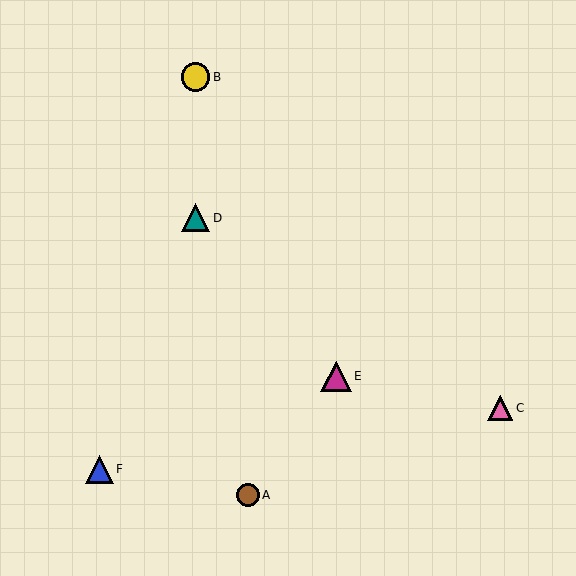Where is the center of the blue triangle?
The center of the blue triangle is at (99, 469).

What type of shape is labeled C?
Shape C is a pink triangle.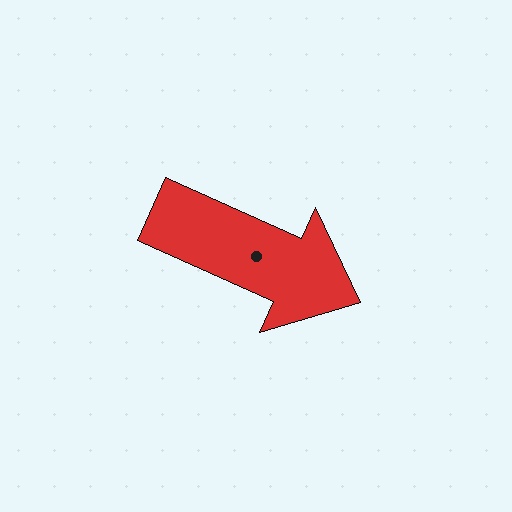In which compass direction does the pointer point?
Southeast.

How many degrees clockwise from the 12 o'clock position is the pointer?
Approximately 114 degrees.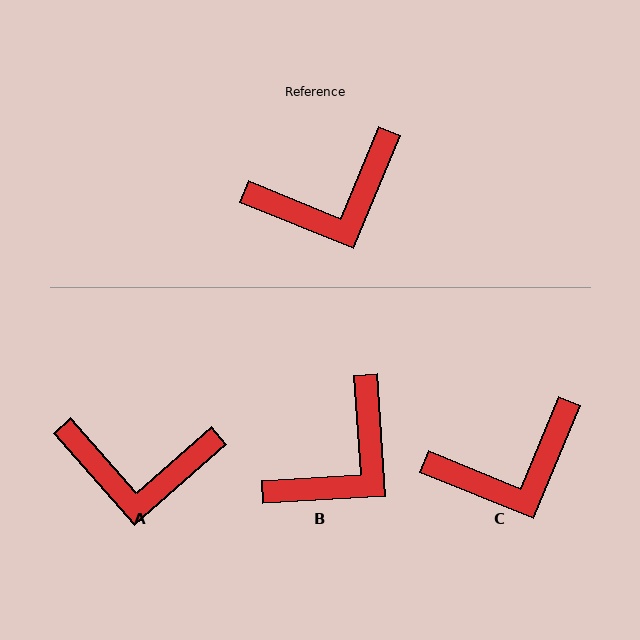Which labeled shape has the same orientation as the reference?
C.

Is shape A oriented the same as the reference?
No, it is off by about 26 degrees.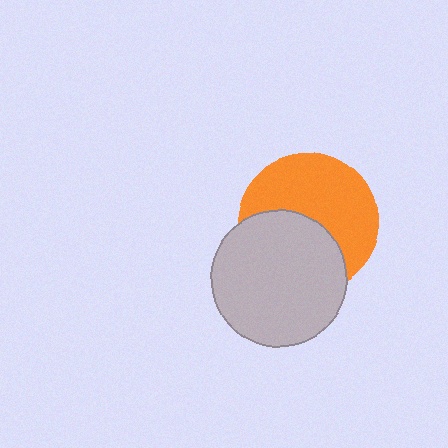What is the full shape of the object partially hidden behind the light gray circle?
The partially hidden object is an orange circle.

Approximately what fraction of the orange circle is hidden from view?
Roughly 43% of the orange circle is hidden behind the light gray circle.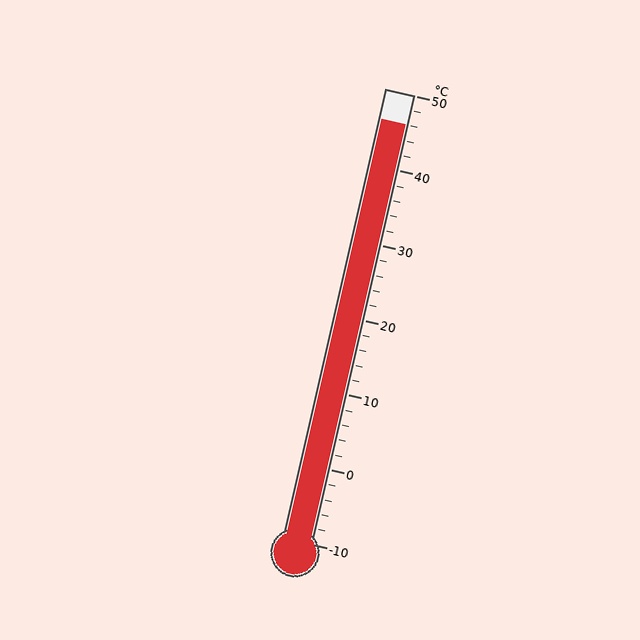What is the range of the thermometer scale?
The thermometer scale ranges from -10°C to 50°C.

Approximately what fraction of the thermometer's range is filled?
The thermometer is filled to approximately 95% of its range.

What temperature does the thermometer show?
The thermometer shows approximately 46°C.